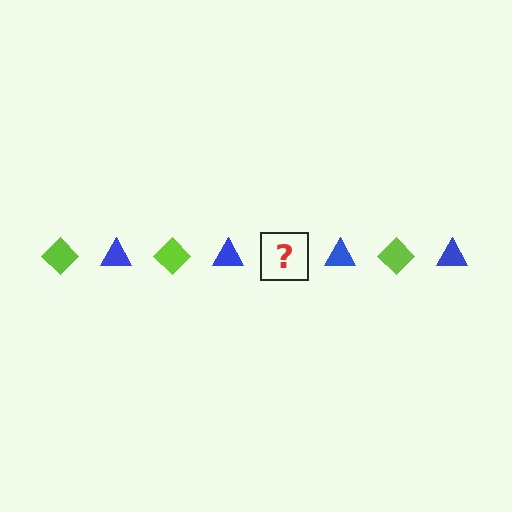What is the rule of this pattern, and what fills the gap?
The rule is that the pattern alternates between lime diamond and blue triangle. The gap should be filled with a lime diamond.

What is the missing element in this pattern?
The missing element is a lime diamond.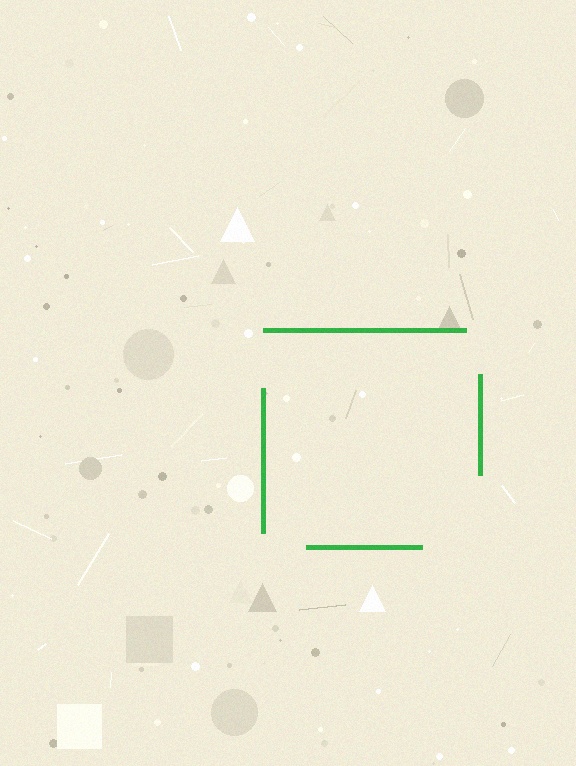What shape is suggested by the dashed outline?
The dashed outline suggests a square.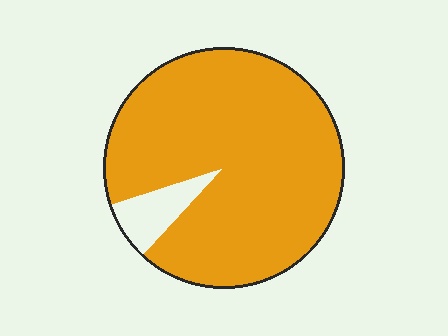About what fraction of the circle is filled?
About nine tenths (9/10).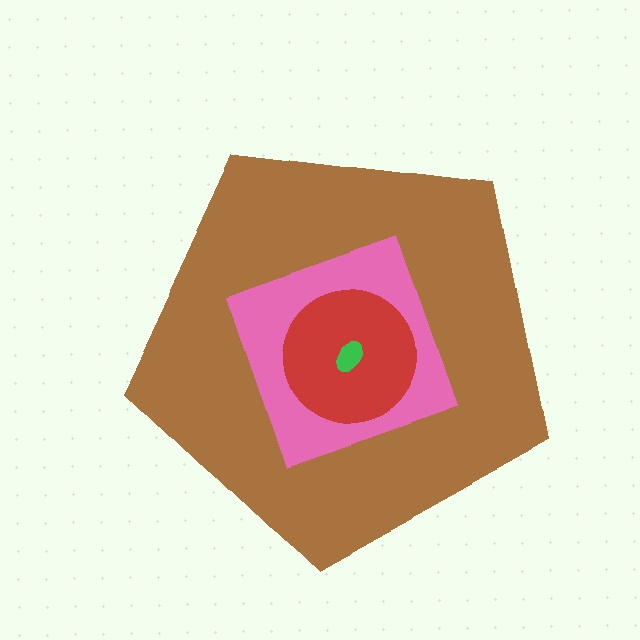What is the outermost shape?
The brown pentagon.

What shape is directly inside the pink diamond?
The red circle.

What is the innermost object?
The green ellipse.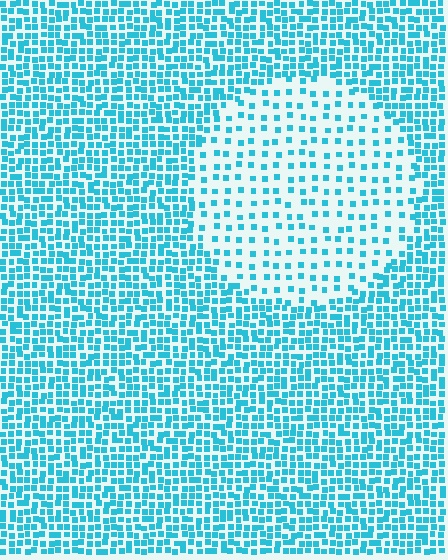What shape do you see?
I see a circle.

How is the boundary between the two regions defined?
The boundary is defined by a change in element density (approximately 2.5x ratio). All elements are the same color, size, and shape.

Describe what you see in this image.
The image contains small cyan elements arranged at two different densities. A circle-shaped region is visible where the elements are less densely packed than the surrounding area.